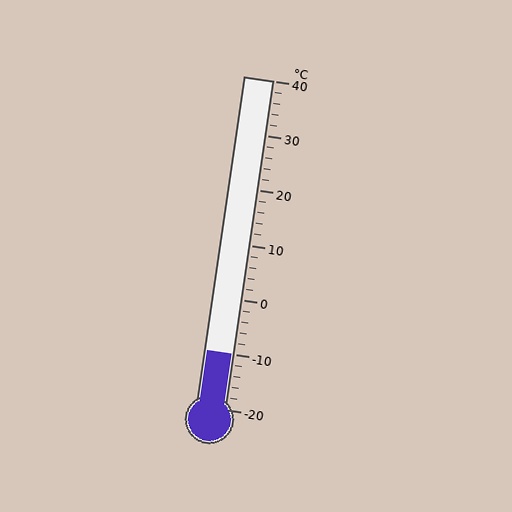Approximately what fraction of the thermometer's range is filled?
The thermometer is filled to approximately 15% of its range.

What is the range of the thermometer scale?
The thermometer scale ranges from -20°C to 40°C.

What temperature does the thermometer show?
The thermometer shows approximately -10°C.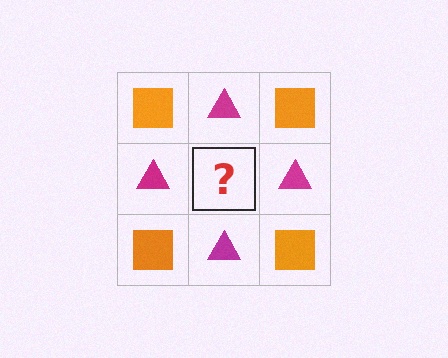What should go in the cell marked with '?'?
The missing cell should contain an orange square.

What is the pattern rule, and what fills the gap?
The rule is that it alternates orange square and magenta triangle in a checkerboard pattern. The gap should be filled with an orange square.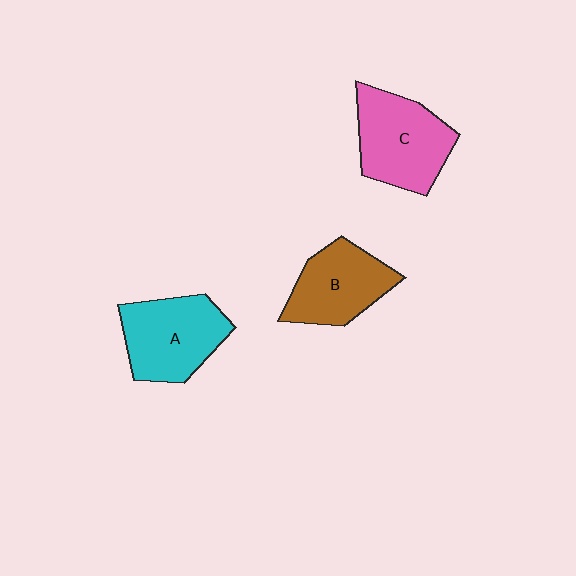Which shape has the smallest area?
Shape B (brown).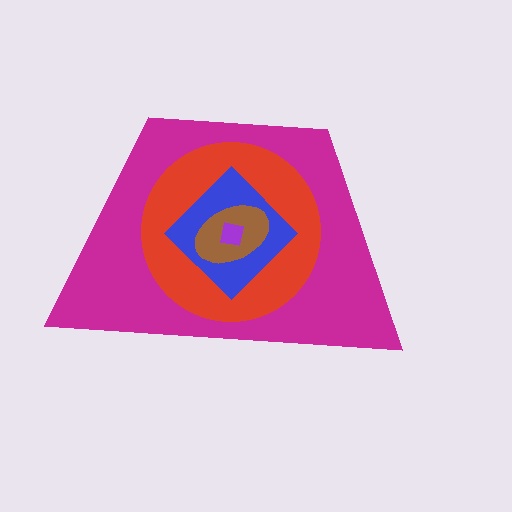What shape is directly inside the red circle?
The blue diamond.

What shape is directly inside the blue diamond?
The brown ellipse.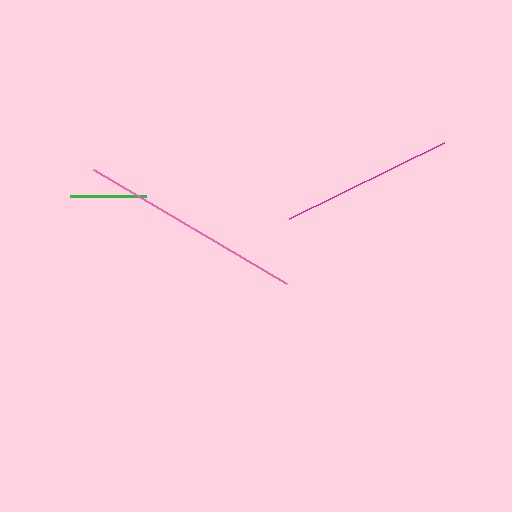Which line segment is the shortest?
The green line is the shortest at approximately 77 pixels.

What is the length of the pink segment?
The pink segment is approximately 225 pixels long.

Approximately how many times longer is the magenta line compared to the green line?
The magenta line is approximately 2.2 times the length of the green line.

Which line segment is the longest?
The pink line is the longest at approximately 225 pixels.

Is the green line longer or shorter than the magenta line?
The magenta line is longer than the green line.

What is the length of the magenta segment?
The magenta segment is approximately 172 pixels long.